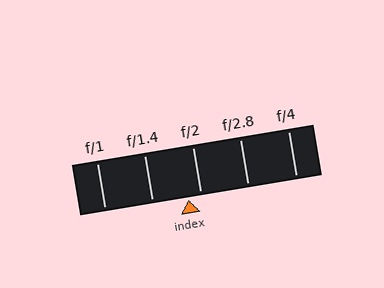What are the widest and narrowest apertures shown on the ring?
The widest aperture shown is f/1 and the narrowest is f/4.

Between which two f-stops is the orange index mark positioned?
The index mark is between f/1.4 and f/2.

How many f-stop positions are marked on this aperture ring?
There are 5 f-stop positions marked.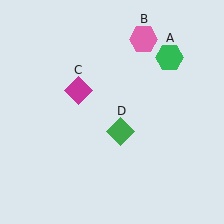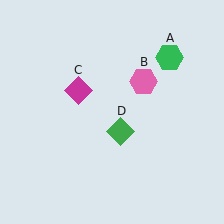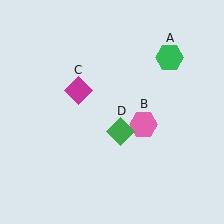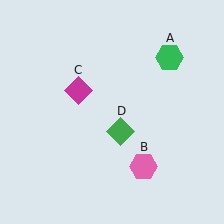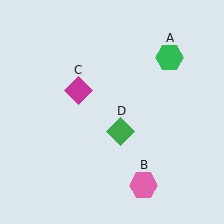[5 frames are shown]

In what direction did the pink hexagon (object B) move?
The pink hexagon (object B) moved down.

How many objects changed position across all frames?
1 object changed position: pink hexagon (object B).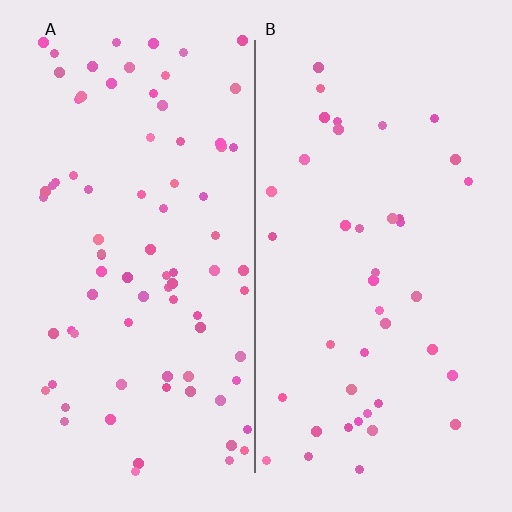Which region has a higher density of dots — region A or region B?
A (the left).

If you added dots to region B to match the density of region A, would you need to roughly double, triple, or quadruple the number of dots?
Approximately double.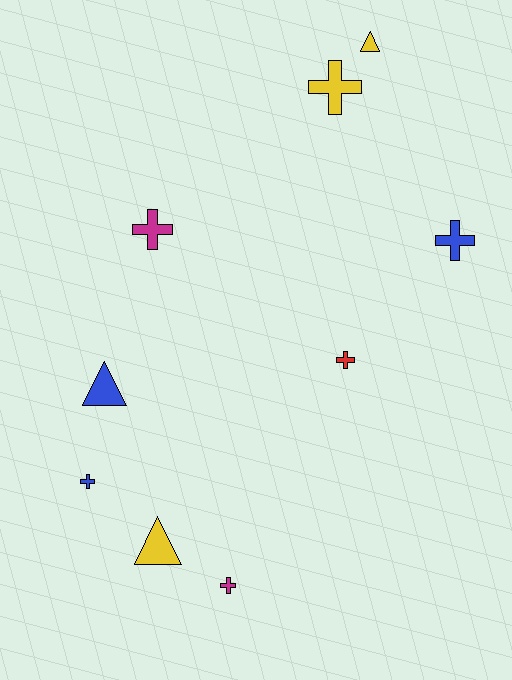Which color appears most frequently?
Yellow, with 3 objects.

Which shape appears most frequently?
Cross, with 6 objects.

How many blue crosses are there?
There are 2 blue crosses.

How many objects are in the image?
There are 9 objects.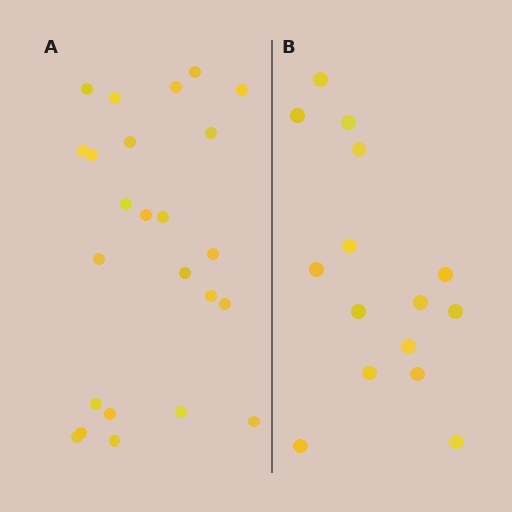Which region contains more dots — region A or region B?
Region A (the left region) has more dots.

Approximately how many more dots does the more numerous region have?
Region A has roughly 8 or so more dots than region B.